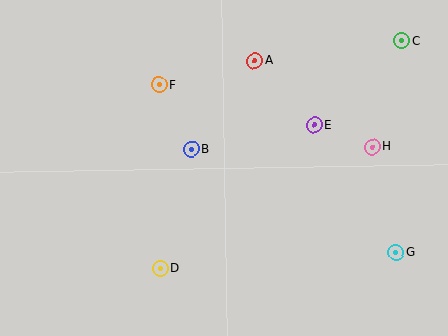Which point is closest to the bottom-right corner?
Point G is closest to the bottom-right corner.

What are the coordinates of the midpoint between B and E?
The midpoint between B and E is at (253, 137).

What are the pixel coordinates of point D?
Point D is at (160, 268).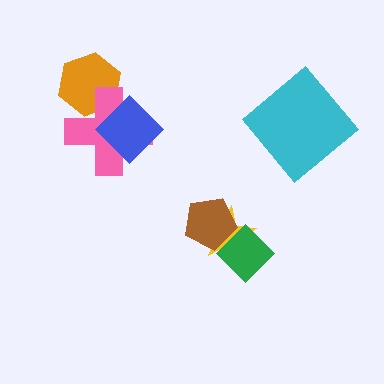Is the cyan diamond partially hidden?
No, no other shape covers it.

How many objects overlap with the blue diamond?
2 objects overlap with the blue diamond.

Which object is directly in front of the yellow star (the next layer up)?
The brown pentagon is directly in front of the yellow star.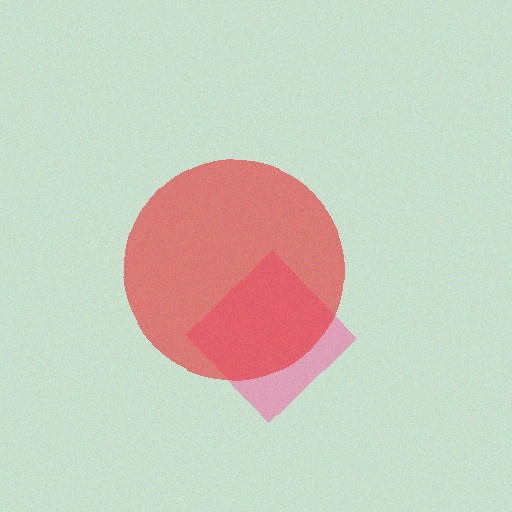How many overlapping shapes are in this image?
There are 2 overlapping shapes in the image.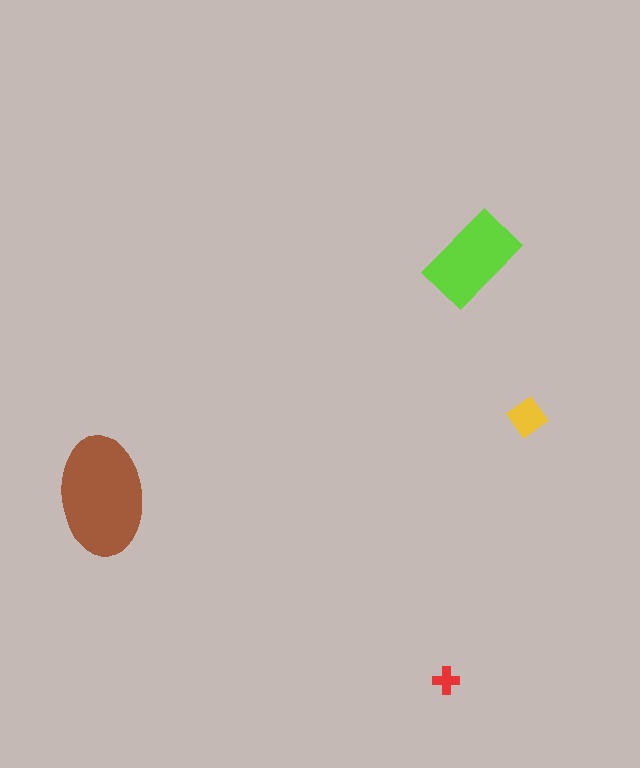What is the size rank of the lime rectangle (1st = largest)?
2nd.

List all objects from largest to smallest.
The brown ellipse, the lime rectangle, the yellow diamond, the red cross.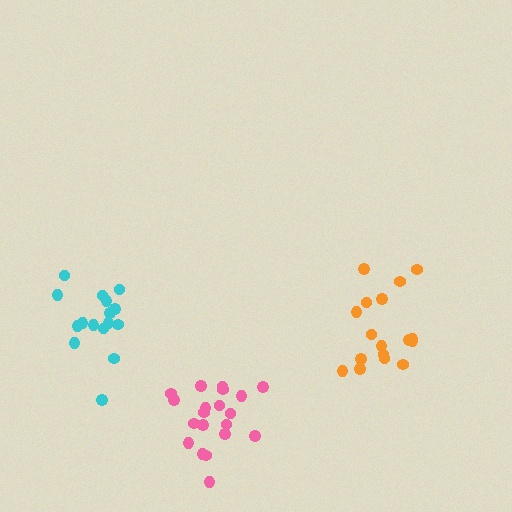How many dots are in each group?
Group 1: 17 dots, Group 2: 20 dots, Group 3: 16 dots (53 total).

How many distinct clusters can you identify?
There are 3 distinct clusters.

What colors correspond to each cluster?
The clusters are colored: orange, pink, cyan.